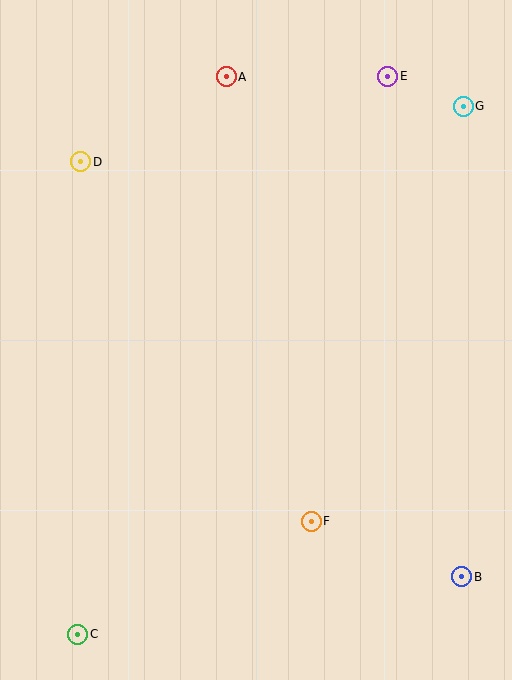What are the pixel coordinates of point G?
Point G is at (463, 107).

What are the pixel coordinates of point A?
Point A is at (226, 77).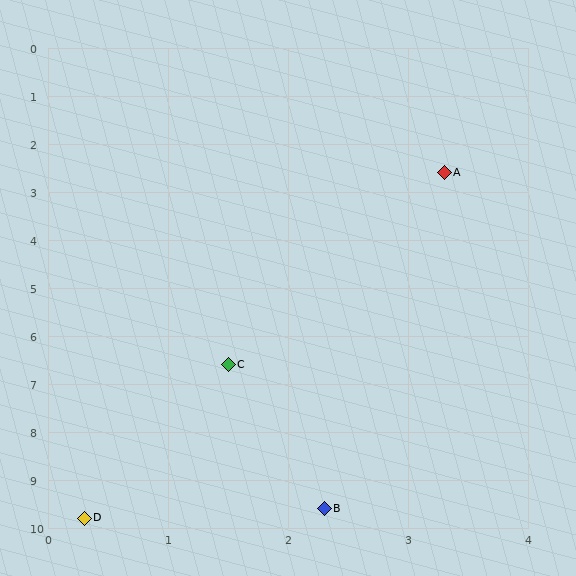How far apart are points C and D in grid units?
Points C and D are about 3.4 grid units apart.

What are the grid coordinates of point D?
Point D is at approximately (0.3, 9.8).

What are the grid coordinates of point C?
Point C is at approximately (1.5, 6.6).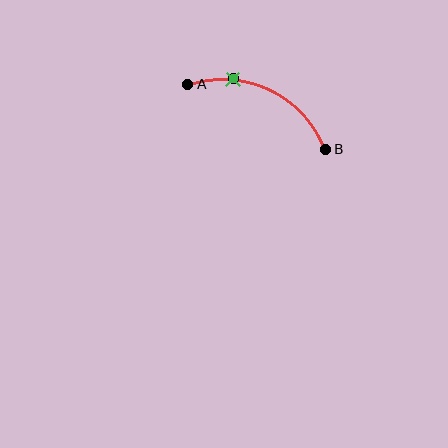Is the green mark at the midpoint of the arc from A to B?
No. The green mark lies on the arc but is closer to endpoint A. The arc midpoint would be at the point on the curve equidistant along the arc from both A and B.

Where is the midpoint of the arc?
The arc midpoint is the point on the curve farthest from the straight line joining A and B. It sits above that line.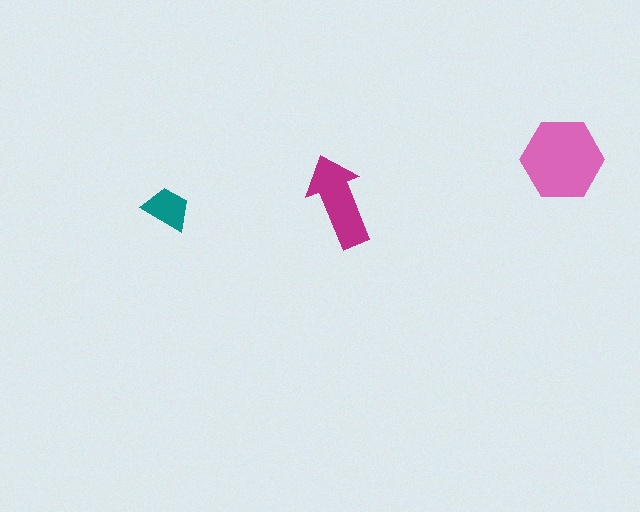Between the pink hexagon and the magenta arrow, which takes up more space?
The pink hexagon.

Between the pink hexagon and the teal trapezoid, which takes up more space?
The pink hexagon.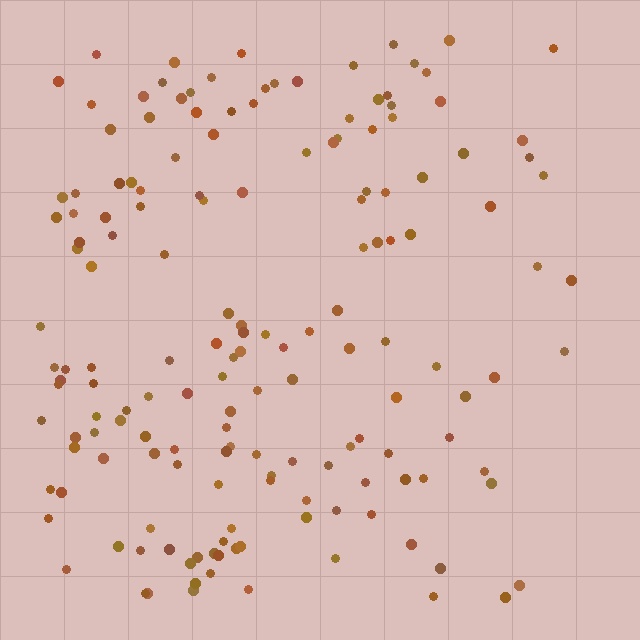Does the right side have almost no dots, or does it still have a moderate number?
Still a moderate number, just noticeably fewer than the left.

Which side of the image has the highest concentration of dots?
The left.